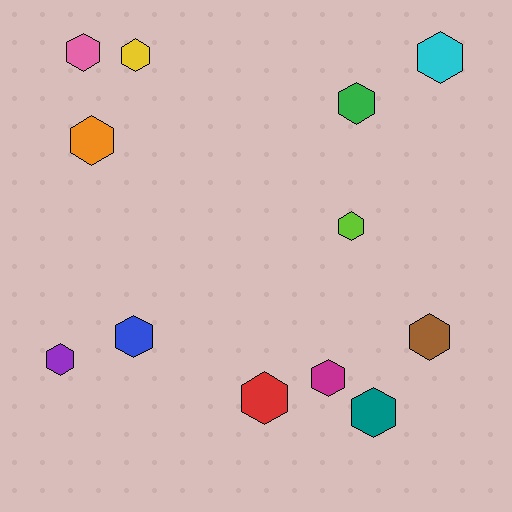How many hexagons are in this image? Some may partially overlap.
There are 12 hexagons.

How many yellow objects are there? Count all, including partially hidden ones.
There is 1 yellow object.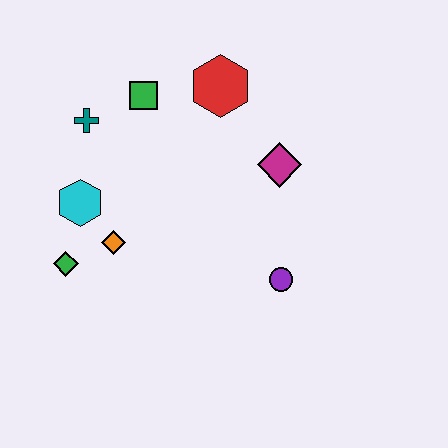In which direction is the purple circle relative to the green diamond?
The purple circle is to the right of the green diamond.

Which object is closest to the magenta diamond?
The red hexagon is closest to the magenta diamond.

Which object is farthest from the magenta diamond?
The green diamond is farthest from the magenta diamond.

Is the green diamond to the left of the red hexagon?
Yes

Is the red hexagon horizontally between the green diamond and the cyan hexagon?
No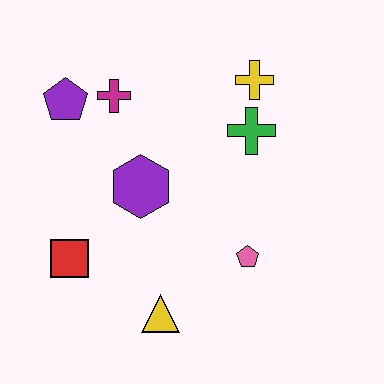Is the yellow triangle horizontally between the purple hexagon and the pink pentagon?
Yes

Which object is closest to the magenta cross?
The purple pentagon is closest to the magenta cross.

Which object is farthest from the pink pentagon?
The purple pentagon is farthest from the pink pentagon.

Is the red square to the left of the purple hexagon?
Yes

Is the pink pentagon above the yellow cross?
No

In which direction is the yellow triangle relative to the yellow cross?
The yellow triangle is below the yellow cross.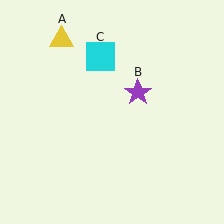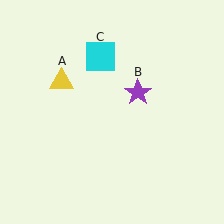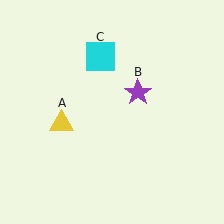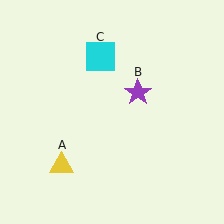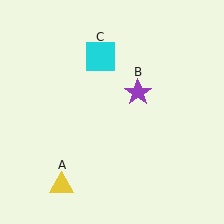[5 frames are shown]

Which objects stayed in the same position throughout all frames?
Purple star (object B) and cyan square (object C) remained stationary.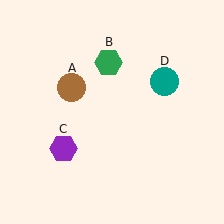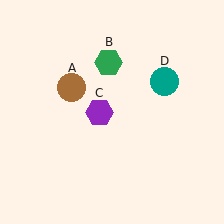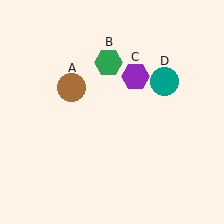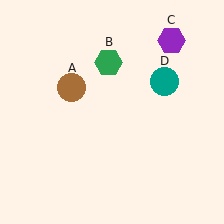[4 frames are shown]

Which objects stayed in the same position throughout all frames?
Brown circle (object A) and green hexagon (object B) and teal circle (object D) remained stationary.